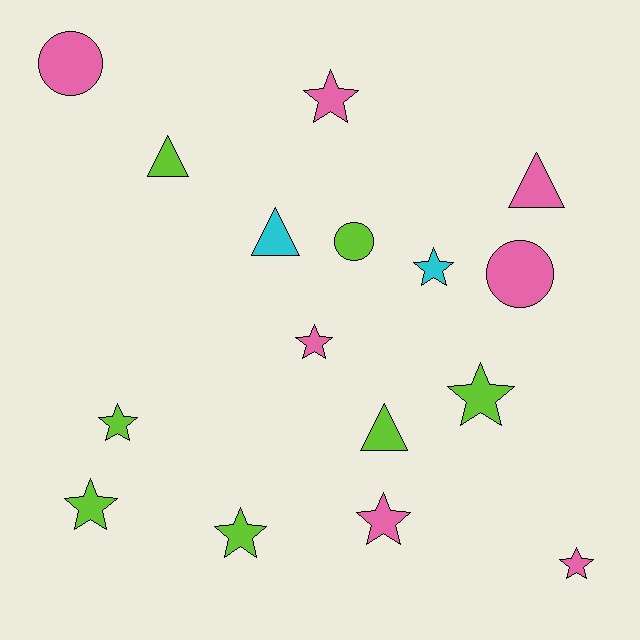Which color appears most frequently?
Pink, with 7 objects.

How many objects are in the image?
There are 16 objects.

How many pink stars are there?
There are 4 pink stars.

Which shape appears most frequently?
Star, with 9 objects.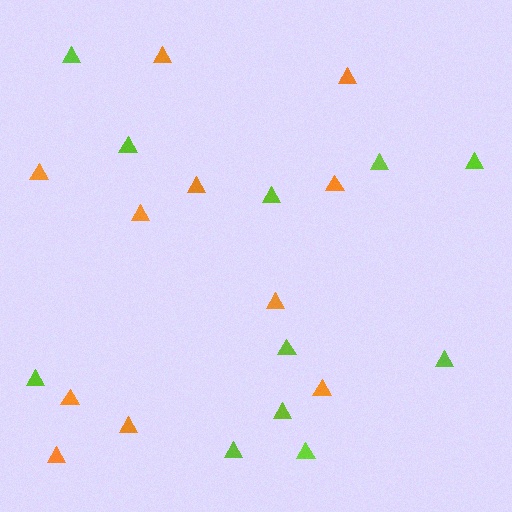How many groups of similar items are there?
There are 2 groups: one group of orange triangles (11) and one group of lime triangles (11).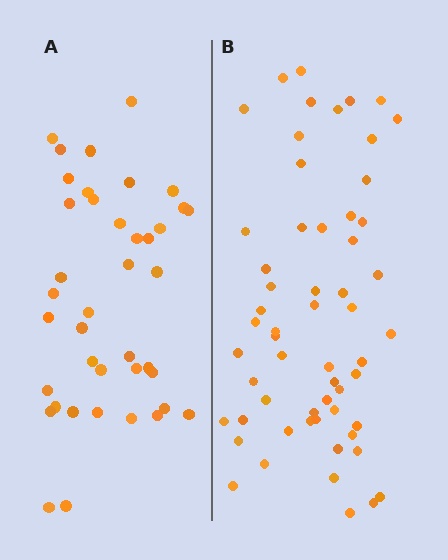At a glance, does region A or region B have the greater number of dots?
Region B (the right region) has more dots.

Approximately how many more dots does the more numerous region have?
Region B has approximately 20 more dots than region A.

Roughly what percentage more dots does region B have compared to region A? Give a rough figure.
About 45% more.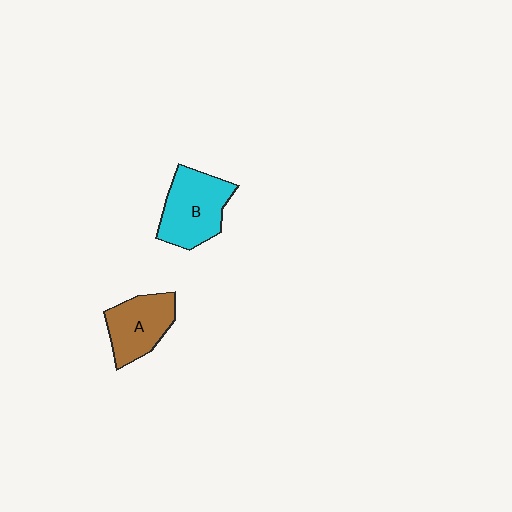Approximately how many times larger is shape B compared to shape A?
Approximately 1.2 times.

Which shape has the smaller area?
Shape A (brown).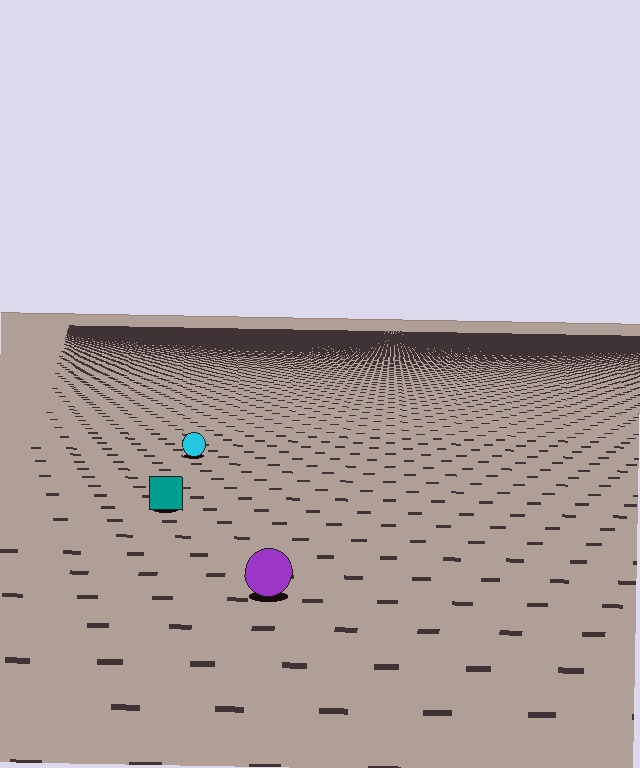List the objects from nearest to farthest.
From nearest to farthest: the purple circle, the teal square, the cyan circle.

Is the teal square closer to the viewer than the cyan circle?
Yes. The teal square is closer — you can tell from the texture gradient: the ground texture is coarser near it.